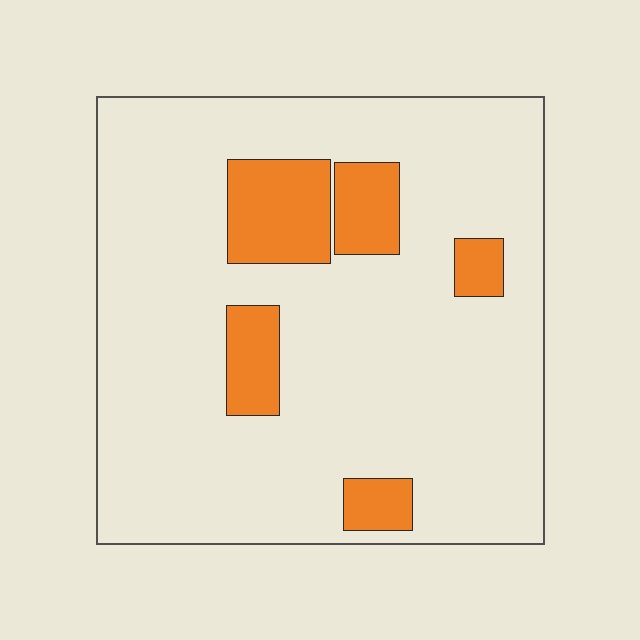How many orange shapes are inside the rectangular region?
5.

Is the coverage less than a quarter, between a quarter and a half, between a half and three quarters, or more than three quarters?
Less than a quarter.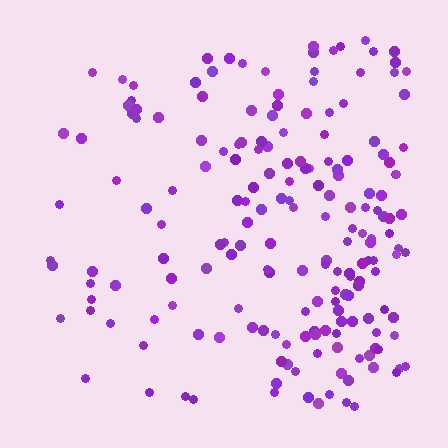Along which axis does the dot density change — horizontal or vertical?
Horizontal.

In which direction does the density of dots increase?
From left to right, with the right side densest.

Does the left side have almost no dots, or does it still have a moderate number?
Still a moderate number, just noticeably fewer than the right.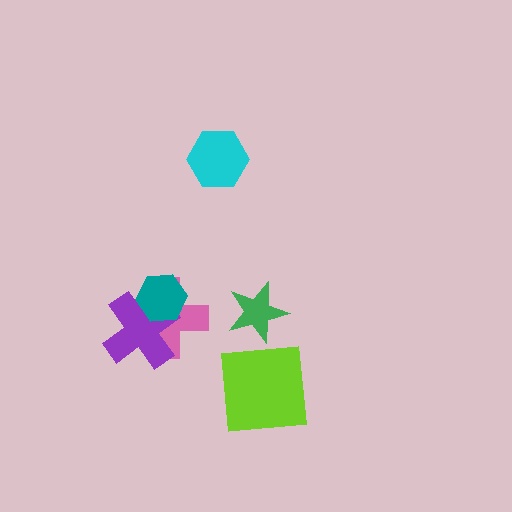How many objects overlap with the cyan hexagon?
0 objects overlap with the cyan hexagon.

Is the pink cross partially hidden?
Yes, it is partially covered by another shape.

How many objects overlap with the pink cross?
2 objects overlap with the pink cross.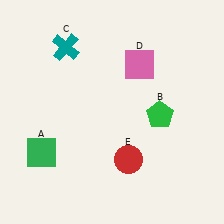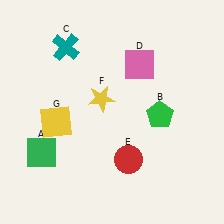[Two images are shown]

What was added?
A yellow star (F), a yellow square (G) were added in Image 2.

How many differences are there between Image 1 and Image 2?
There are 2 differences between the two images.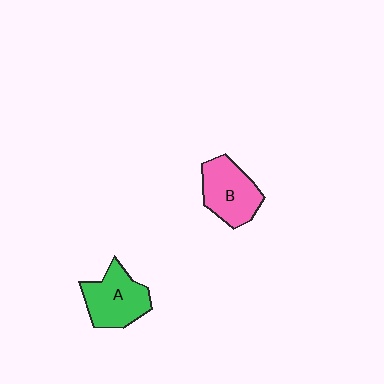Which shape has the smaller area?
Shape B (pink).